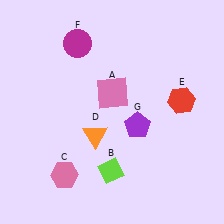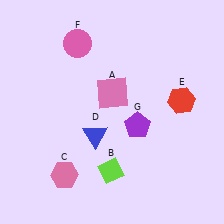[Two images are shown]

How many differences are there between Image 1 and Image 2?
There are 2 differences between the two images.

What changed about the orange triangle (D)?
In Image 1, D is orange. In Image 2, it changed to blue.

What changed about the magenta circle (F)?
In Image 1, F is magenta. In Image 2, it changed to pink.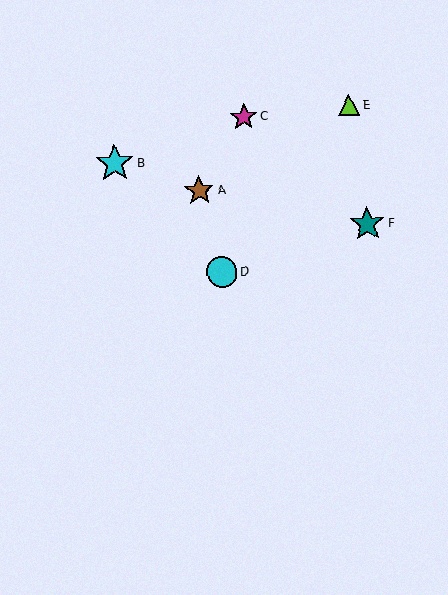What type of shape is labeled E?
Shape E is a lime triangle.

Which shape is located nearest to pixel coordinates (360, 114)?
The lime triangle (labeled E) at (349, 105) is nearest to that location.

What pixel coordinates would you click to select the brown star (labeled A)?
Click at (199, 191) to select the brown star A.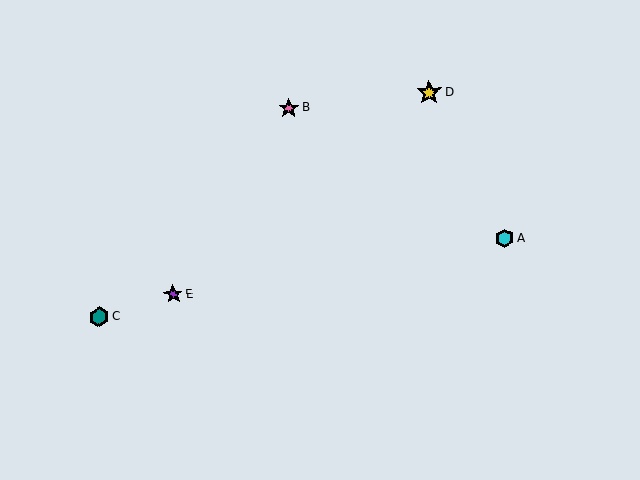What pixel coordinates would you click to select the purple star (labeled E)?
Click at (173, 294) to select the purple star E.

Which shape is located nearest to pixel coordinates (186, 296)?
The purple star (labeled E) at (173, 294) is nearest to that location.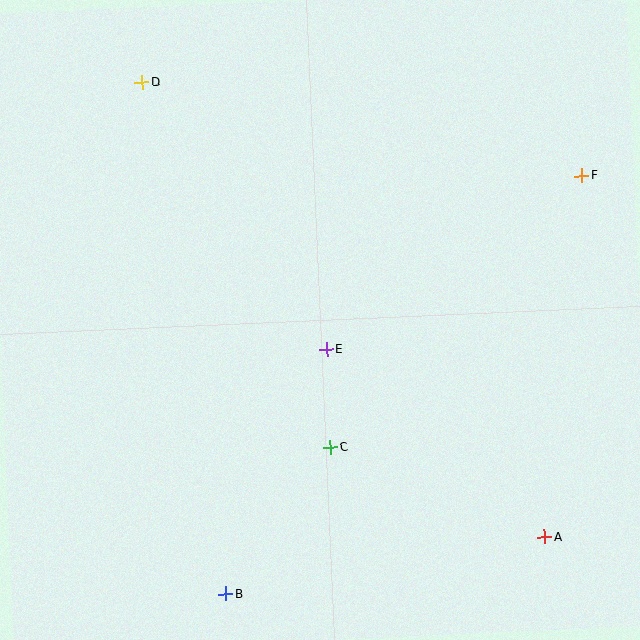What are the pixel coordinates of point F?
Point F is at (582, 176).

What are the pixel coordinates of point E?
Point E is at (327, 350).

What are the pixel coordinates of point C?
Point C is at (330, 447).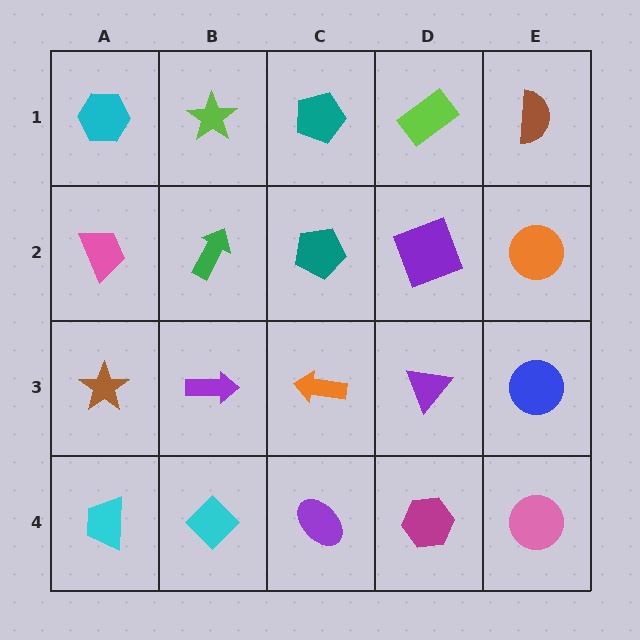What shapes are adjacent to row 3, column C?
A teal pentagon (row 2, column C), a purple ellipse (row 4, column C), a purple arrow (row 3, column B), a purple triangle (row 3, column D).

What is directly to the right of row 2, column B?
A teal pentagon.